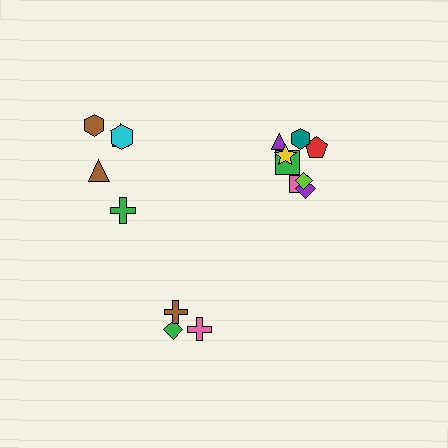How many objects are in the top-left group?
There are 6 objects.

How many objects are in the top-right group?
There are 8 objects.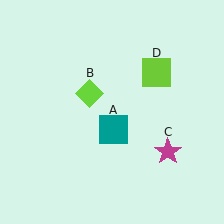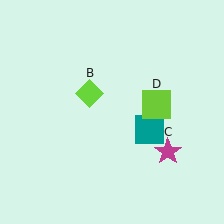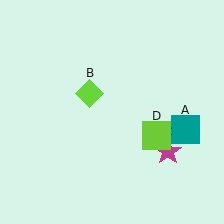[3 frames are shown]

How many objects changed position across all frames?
2 objects changed position: teal square (object A), lime square (object D).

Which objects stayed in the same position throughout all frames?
Lime diamond (object B) and magenta star (object C) remained stationary.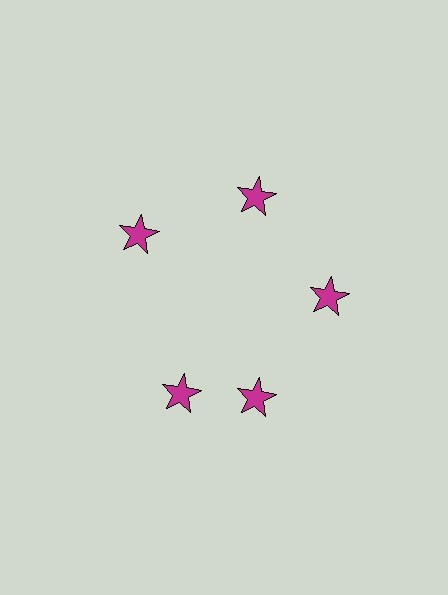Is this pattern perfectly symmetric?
No. The 5 magenta stars are arranged in a ring, but one element near the 8 o'clock position is rotated out of alignment along the ring, breaking the 5-fold rotational symmetry.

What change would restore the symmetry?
The symmetry would be restored by rotating it back into even spacing with its neighbors so that all 5 stars sit at equal angles and equal distance from the center.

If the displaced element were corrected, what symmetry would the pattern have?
It would have 5-fold rotational symmetry — the pattern would map onto itself every 72 degrees.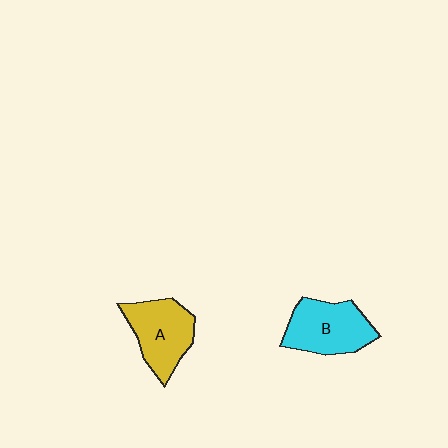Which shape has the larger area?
Shape B (cyan).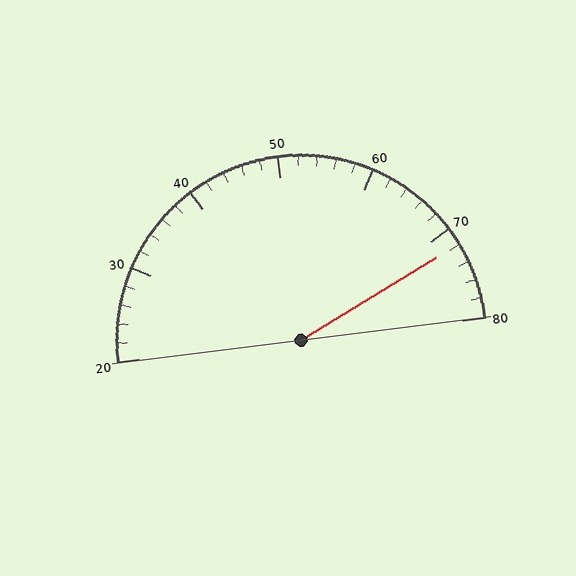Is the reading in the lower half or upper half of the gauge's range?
The reading is in the upper half of the range (20 to 80).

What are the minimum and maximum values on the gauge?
The gauge ranges from 20 to 80.